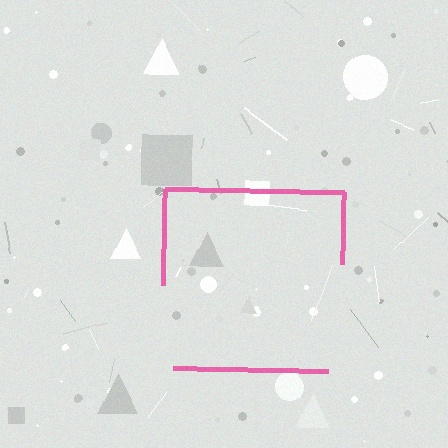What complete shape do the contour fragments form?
The contour fragments form a square.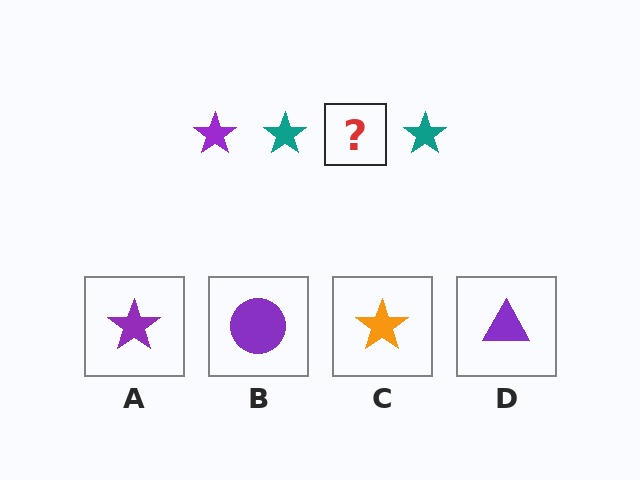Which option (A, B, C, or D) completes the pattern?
A.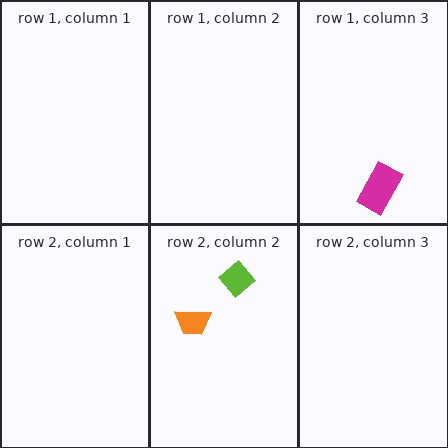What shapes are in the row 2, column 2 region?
The orange trapezoid, the lime diamond.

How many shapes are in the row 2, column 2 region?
2.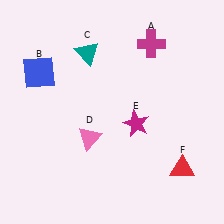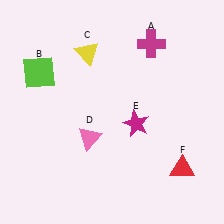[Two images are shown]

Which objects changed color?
B changed from blue to lime. C changed from teal to yellow.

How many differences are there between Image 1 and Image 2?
There are 2 differences between the two images.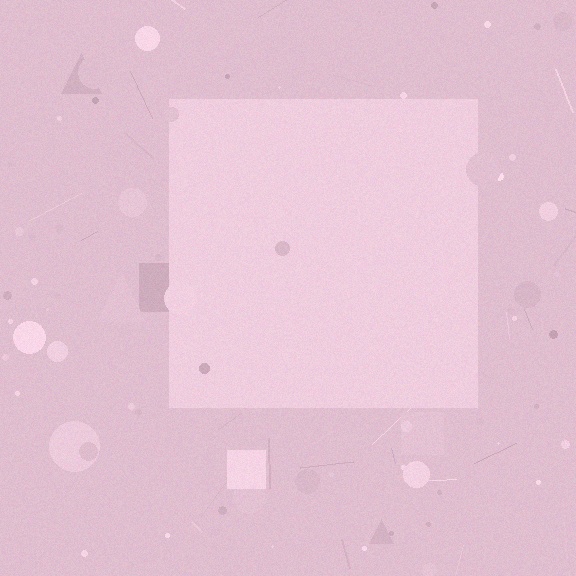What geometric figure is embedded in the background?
A square is embedded in the background.